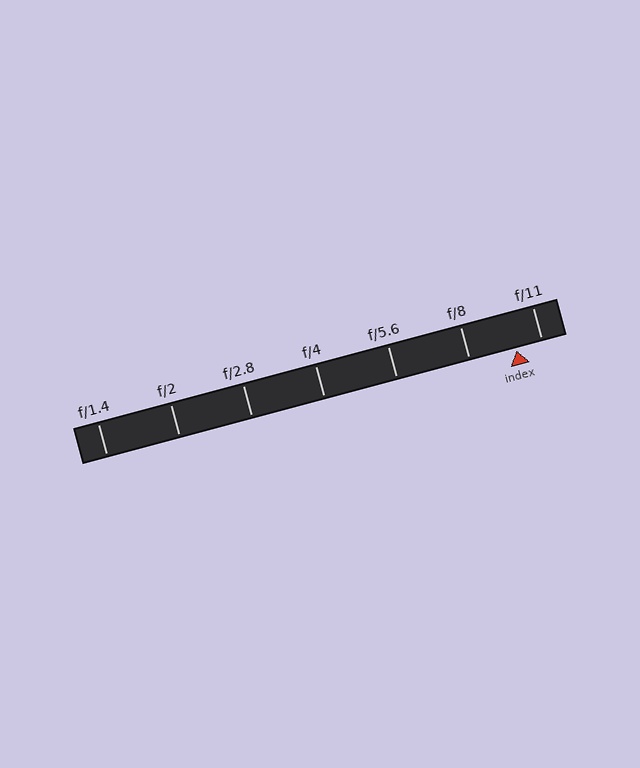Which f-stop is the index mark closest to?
The index mark is closest to f/11.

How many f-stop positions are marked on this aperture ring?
There are 7 f-stop positions marked.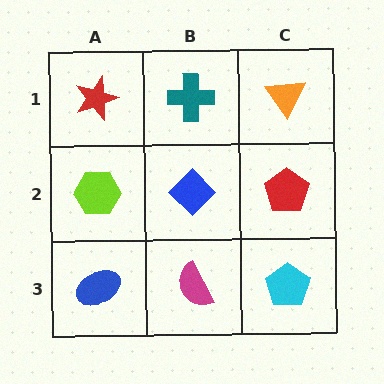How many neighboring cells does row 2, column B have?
4.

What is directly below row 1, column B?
A blue diamond.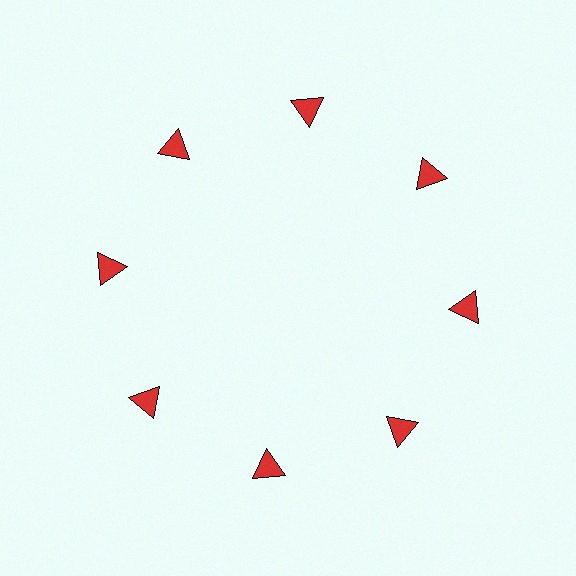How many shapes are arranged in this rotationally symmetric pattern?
There are 8 shapes, arranged in 8 groups of 1.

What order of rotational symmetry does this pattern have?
This pattern has 8-fold rotational symmetry.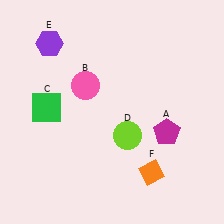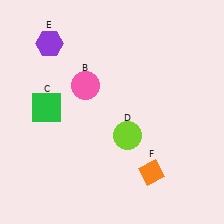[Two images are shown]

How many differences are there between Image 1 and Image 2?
There is 1 difference between the two images.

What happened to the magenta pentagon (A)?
The magenta pentagon (A) was removed in Image 2. It was in the bottom-right area of Image 1.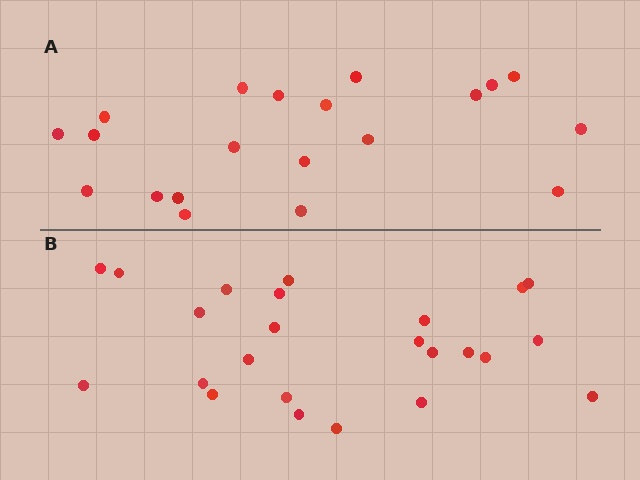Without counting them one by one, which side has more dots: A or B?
Region B (the bottom region) has more dots.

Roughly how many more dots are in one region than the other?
Region B has about 4 more dots than region A.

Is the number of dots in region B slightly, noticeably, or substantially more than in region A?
Region B has only slightly more — the two regions are fairly close. The ratio is roughly 1.2 to 1.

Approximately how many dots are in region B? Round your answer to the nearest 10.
About 20 dots. (The exact count is 24, which rounds to 20.)